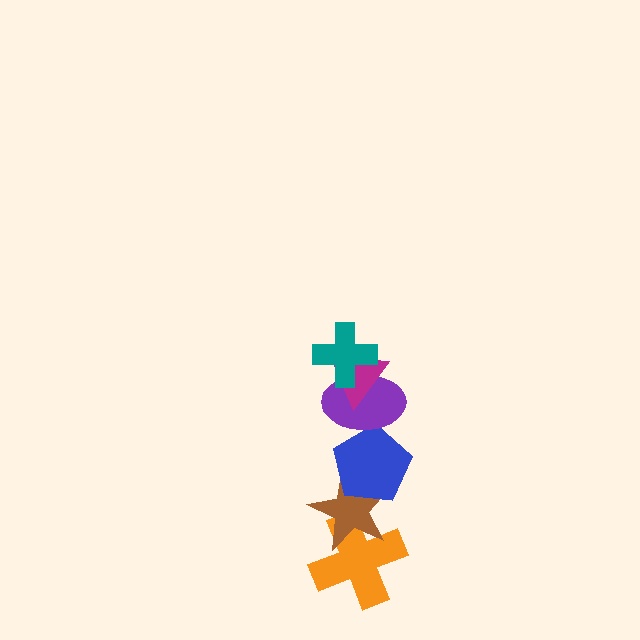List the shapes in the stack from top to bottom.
From top to bottom: the teal cross, the magenta triangle, the purple ellipse, the blue pentagon, the brown star, the orange cross.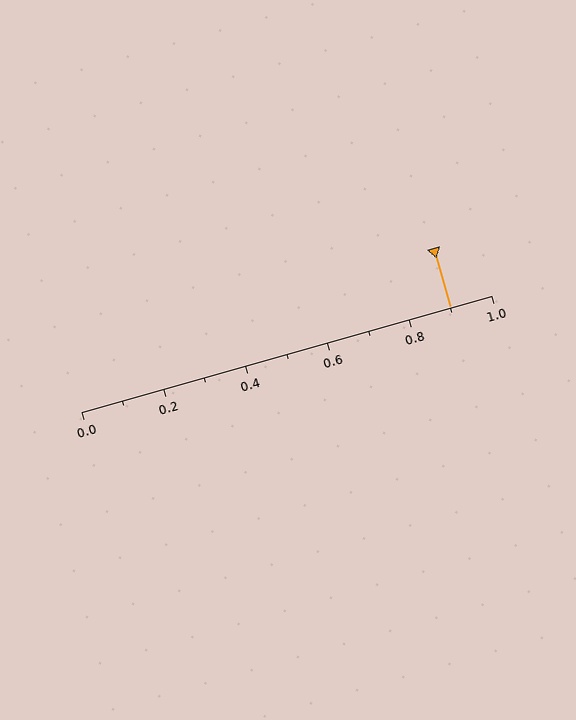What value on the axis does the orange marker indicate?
The marker indicates approximately 0.9.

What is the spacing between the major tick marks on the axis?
The major ticks are spaced 0.2 apart.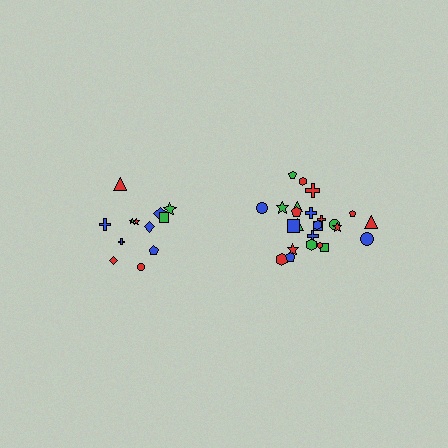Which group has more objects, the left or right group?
The right group.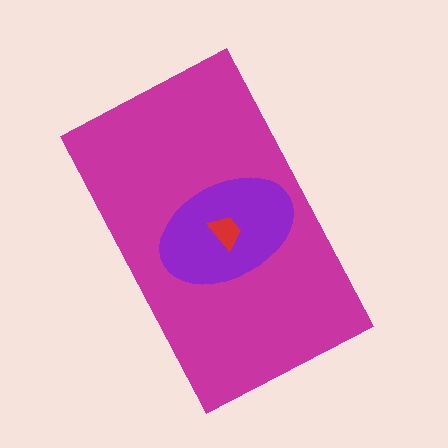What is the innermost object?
The red trapezoid.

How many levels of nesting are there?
3.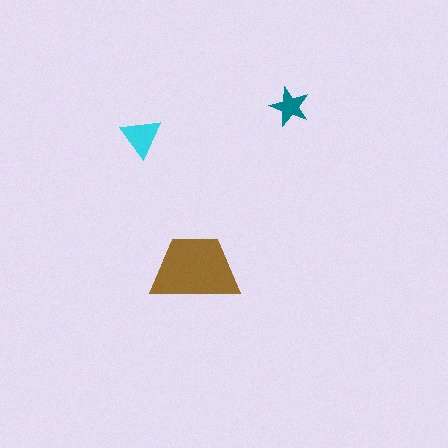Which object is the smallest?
The teal star.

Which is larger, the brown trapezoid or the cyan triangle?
The brown trapezoid.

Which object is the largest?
The brown trapezoid.